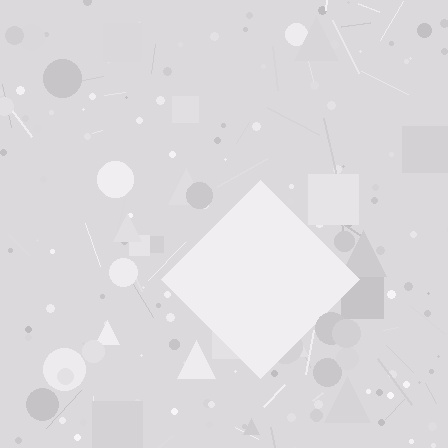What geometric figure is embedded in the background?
A diamond is embedded in the background.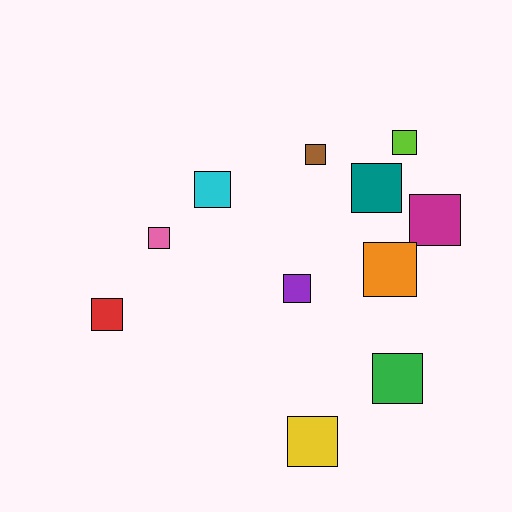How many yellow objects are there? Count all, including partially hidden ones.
There is 1 yellow object.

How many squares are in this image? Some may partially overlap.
There are 11 squares.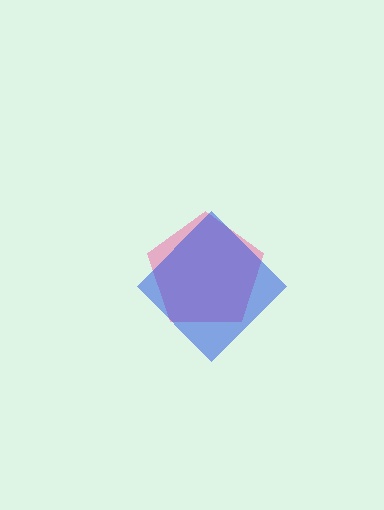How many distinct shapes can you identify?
There are 2 distinct shapes: a pink pentagon, a blue diamond.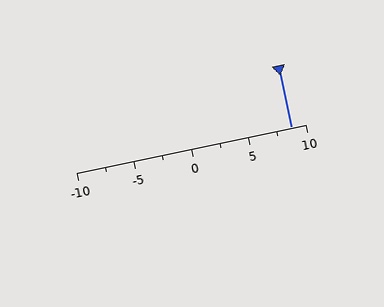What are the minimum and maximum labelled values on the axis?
The axis runs from -10 to 10.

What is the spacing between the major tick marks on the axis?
The major ticks are spaced 5 apart.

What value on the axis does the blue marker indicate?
The marker indicates approximately 8.8.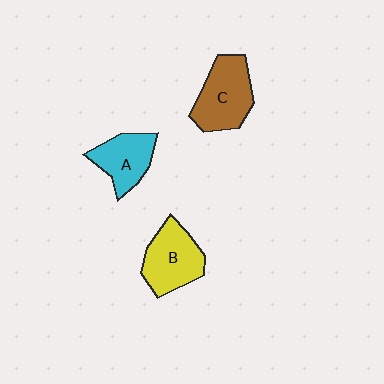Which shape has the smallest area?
Shape A (cyan).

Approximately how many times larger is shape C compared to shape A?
Approximately 1.3 times.